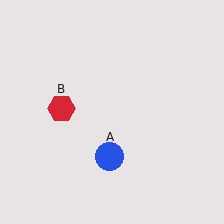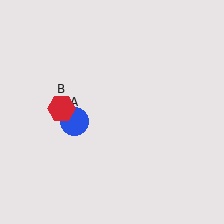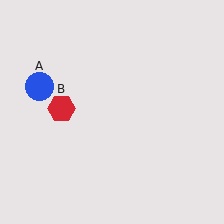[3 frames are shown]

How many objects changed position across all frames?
1 object changed position: blue circle (object A).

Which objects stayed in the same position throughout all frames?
Red hexagon (object B) remained stationary.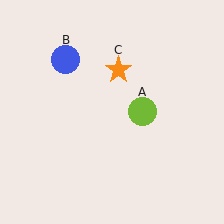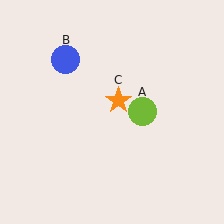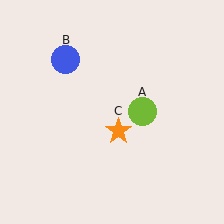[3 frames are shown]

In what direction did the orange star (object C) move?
The orange star (object C) moved down.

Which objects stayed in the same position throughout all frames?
Lime circle (object A) and blue circle (object B) remained stationary.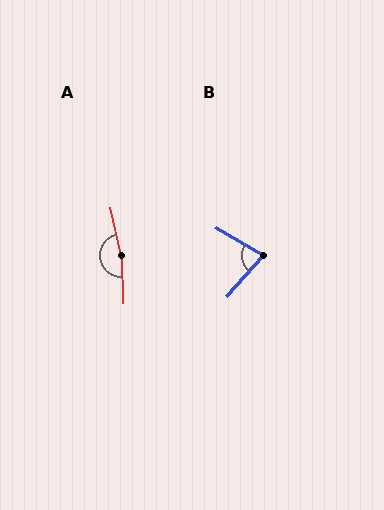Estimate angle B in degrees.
Approximately 79 degrees.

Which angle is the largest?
A, at approximately 170 degrees.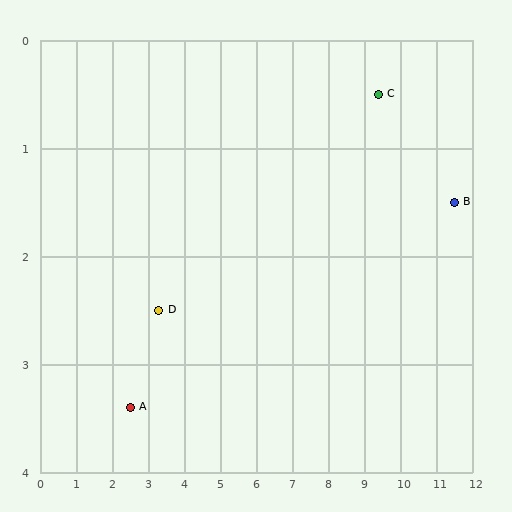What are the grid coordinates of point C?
Point C is at approximately (9.4, 0.5).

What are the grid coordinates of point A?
Point A is at approximately (2.5, 3.4).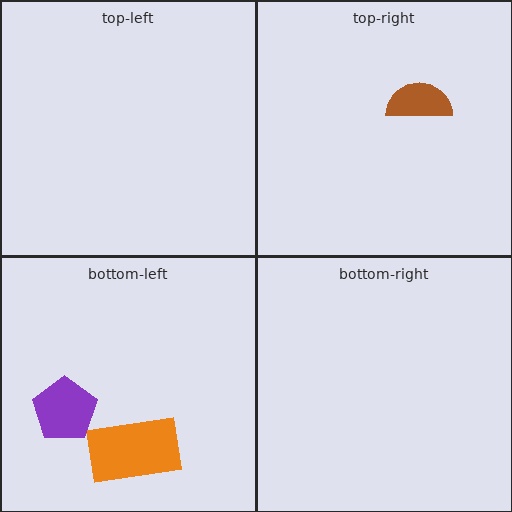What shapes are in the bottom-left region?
The orange rectangle, the purple pentagon.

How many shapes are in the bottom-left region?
2.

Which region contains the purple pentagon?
The bottom-left region.